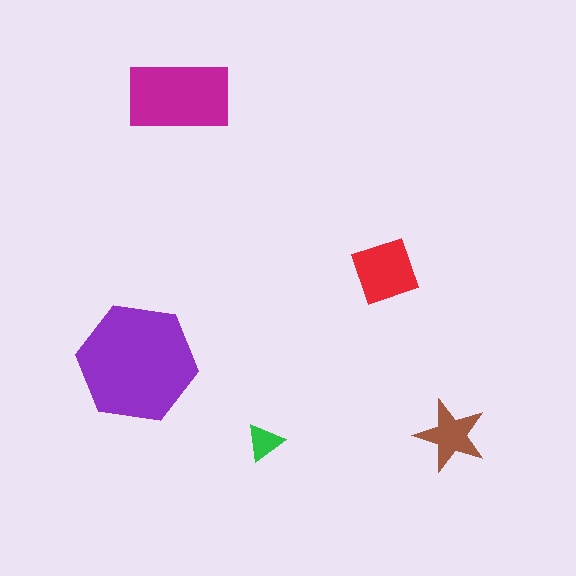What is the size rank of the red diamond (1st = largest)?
3rd.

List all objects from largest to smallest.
The purple hexagon, the magenta rectangle, the red diamond, the brown star, the green triangle.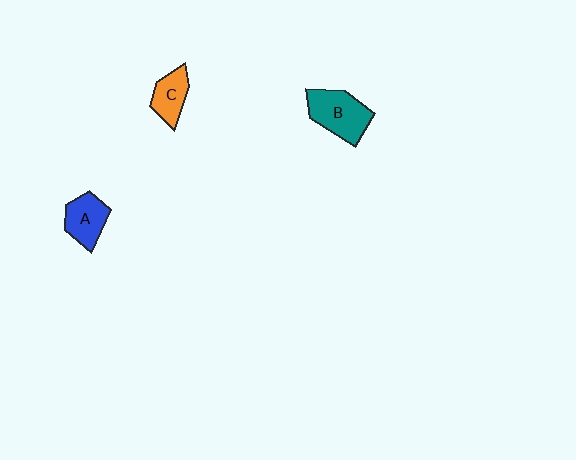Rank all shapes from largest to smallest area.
From largest to smallest: B (teal), A (blue), C (orange).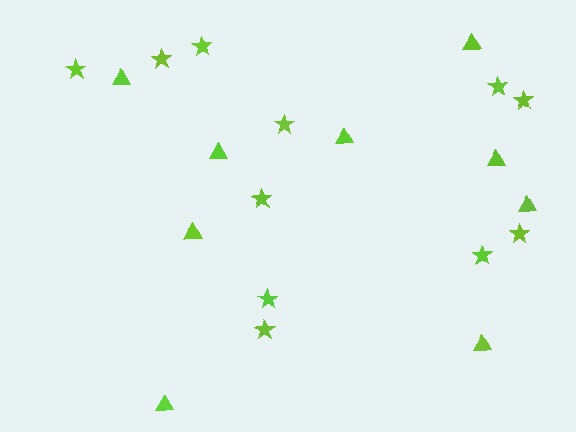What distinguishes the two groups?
There are 2 groups: one group of stars (11) and one group of triangles (9).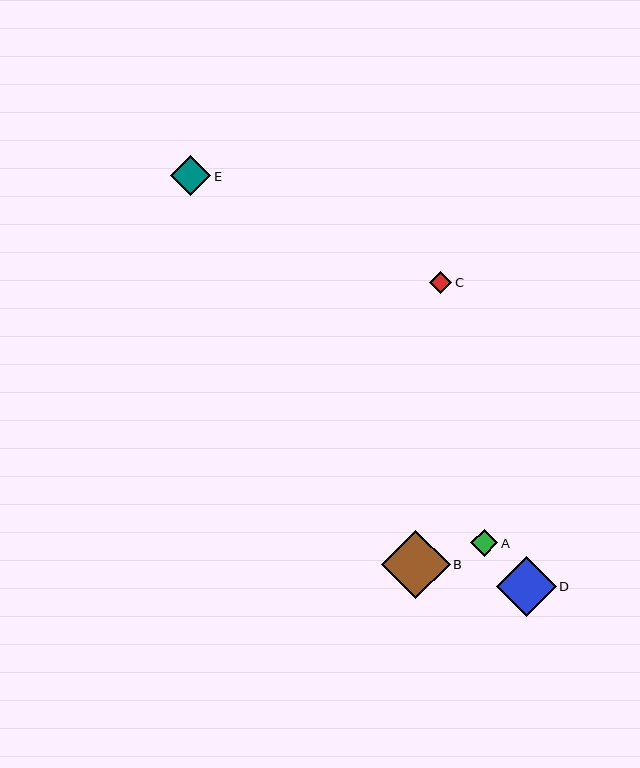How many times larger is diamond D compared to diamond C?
Diamond D is approximately 2.7 times the size of diamond C.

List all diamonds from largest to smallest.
From largest to smallest: B, D, E, A, C.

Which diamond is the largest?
Diamond B is the largest with a size of approximately 68 pixels.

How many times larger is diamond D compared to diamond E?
Diamond D is approximately 1.5 times the size of diamond E.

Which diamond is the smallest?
Diamond C is the smallest with a size of approximately 22 pixels.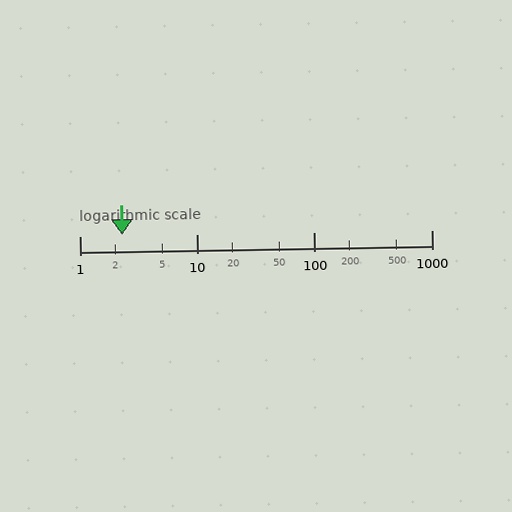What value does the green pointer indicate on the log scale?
The pointer indicates approximately 2.3.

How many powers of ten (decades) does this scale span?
The scale spans 3 decades, from 1 to 1000.